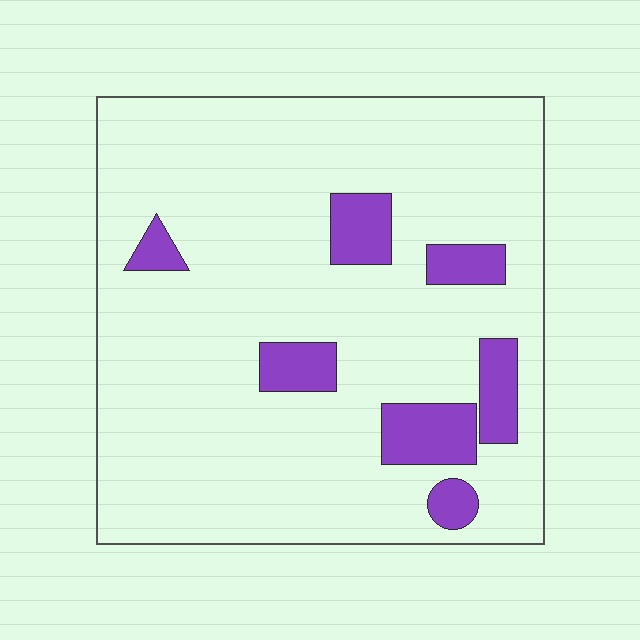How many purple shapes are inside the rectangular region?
7.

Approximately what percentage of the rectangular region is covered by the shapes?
Approximately 15%.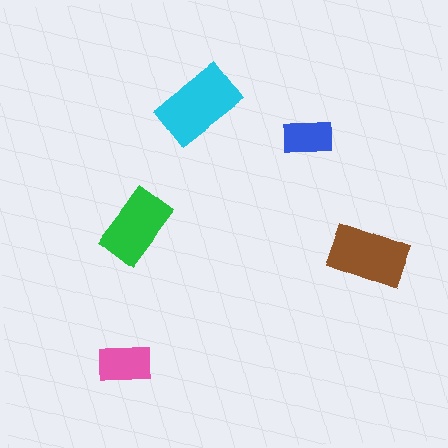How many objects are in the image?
There are 5 objects in the image.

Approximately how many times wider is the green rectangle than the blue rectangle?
About 1.5 times wider.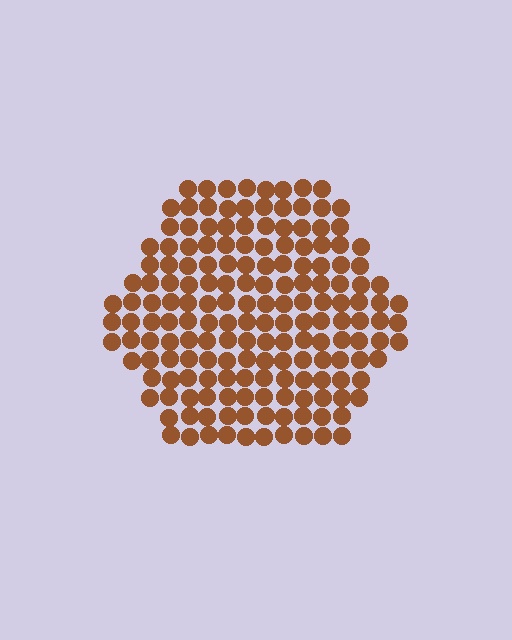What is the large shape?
The large shape is a hexagon.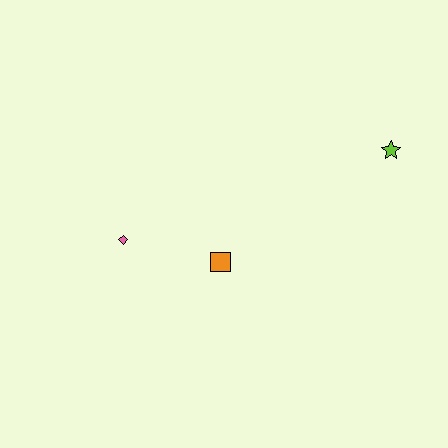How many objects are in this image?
There are 3 objects.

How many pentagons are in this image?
There are no pentagons.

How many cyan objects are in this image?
There are no cyan objects.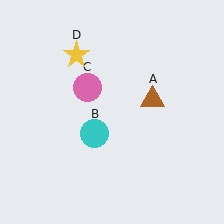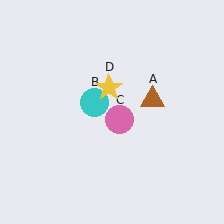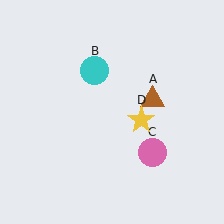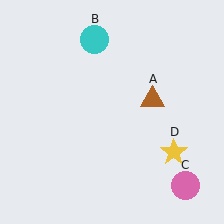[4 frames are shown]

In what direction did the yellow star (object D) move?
The yellow star (object D) moved down and to the right.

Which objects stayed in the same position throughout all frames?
Brown triangle (object A) remained stationary.